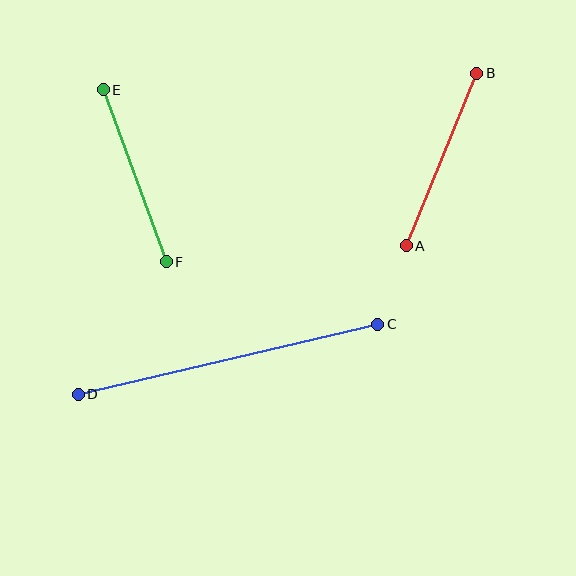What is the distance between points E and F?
The distance is approximately 183 pixels.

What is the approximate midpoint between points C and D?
The midpoint is at approximately (228, 359) pixels.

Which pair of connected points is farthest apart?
Points C and D are farthest apart.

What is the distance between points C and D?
The distance is approximately 307 pixels.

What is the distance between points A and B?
The distance is approximately 186 pixels.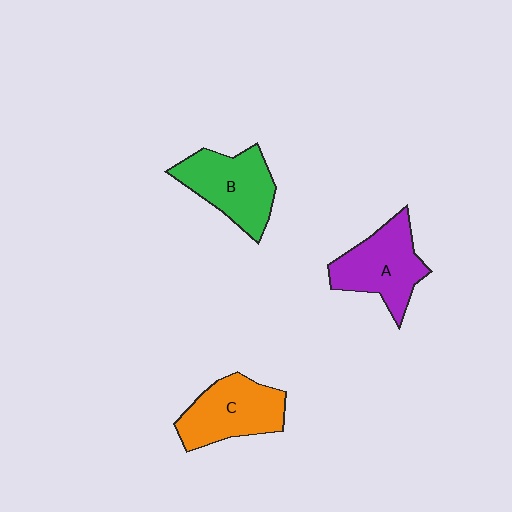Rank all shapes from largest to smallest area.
From largest to smallest: A (purple), B (green), C (orange).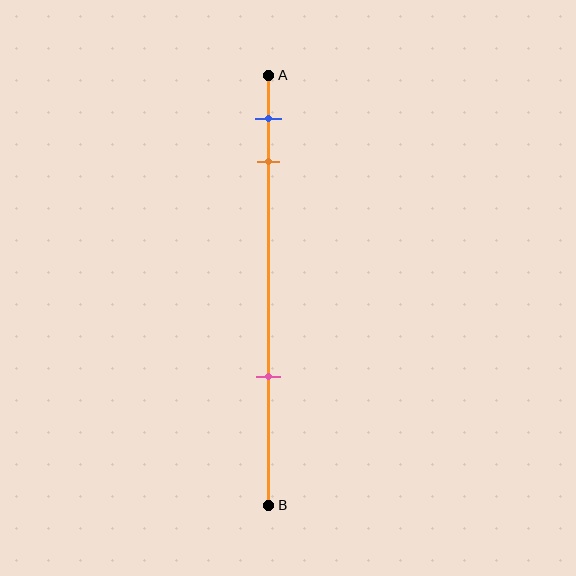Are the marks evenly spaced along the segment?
No, the marks are not evenly spaced.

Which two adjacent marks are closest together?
The blue and orange marks are the closest adjacent pair.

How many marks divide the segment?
There are 3 marks dividing the segment.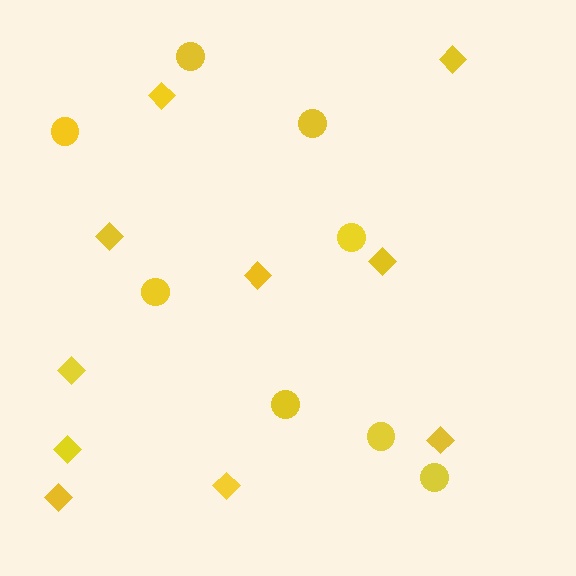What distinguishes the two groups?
There are 2 groups: one group of diamonds (10) and one group of circles (8).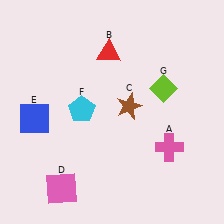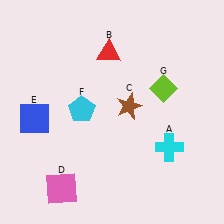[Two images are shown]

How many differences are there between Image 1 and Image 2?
There is 1 difference between the two images.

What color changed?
The cross (A) changed from pink in Image 1 to cyan in Image 2.